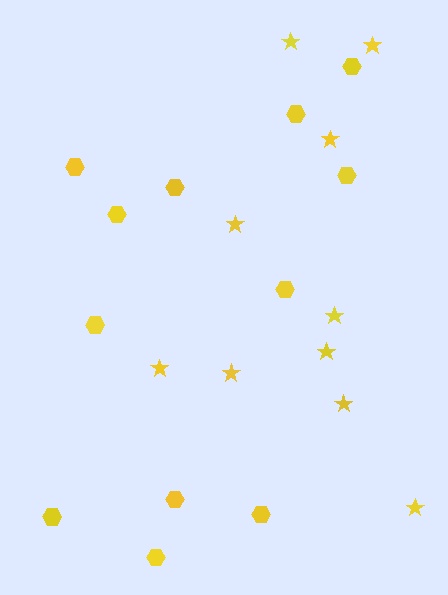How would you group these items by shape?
There are 2 groups: one group of hexagons (12) and one group of stars (10).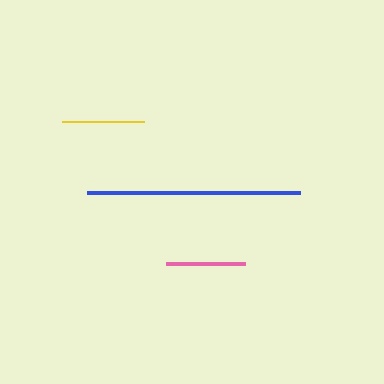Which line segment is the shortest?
The pink line is the shortest at approximately 79 pixels.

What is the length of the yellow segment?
The yellow segment is approximately 81 pixels long.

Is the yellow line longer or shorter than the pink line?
The yellow line is longer than the pink line.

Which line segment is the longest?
The blue line is the longest at approximately 213 pixels.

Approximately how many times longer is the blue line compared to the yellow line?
The blue line is approximately 2.6 times the length of the yellow line.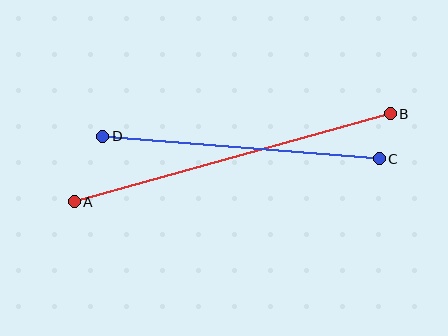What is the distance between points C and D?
The distance is approximately 277 pixels.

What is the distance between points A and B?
The distance is approximately 328 pixels.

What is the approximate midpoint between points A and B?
The midpoint is at approximately (232, 158) pixels.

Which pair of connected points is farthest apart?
Points A and B are farthest apart.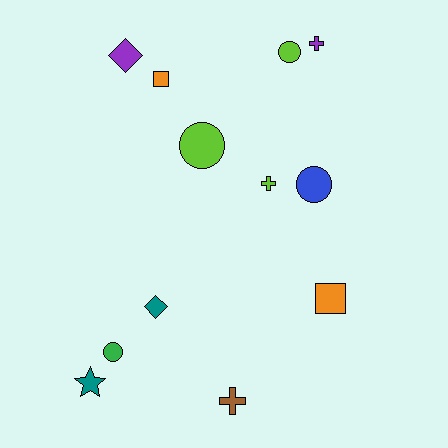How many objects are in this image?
There are 12 objects.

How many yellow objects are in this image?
There are no yellow objects.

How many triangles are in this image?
There are no triangles.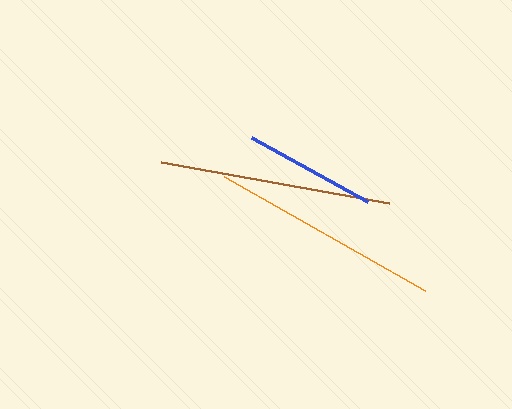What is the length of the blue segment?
The blue segment is approximately 131 pixels long.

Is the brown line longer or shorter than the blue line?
The brown line is longer than the blue line.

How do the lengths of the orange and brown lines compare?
The orange and brown lines are approximately the same length.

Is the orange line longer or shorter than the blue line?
The orange line is longer than the blue line.